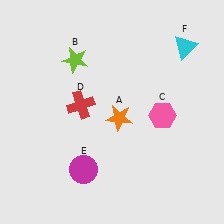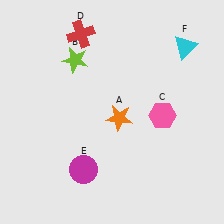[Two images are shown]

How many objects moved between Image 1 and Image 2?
1 object moved between the two images.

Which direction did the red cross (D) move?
The red cross (D) moved up.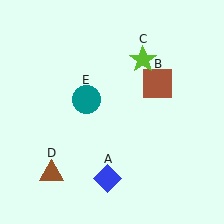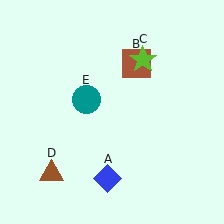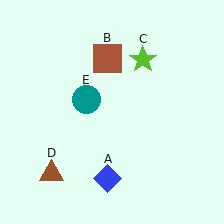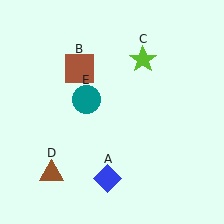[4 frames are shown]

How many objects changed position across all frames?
1 object changed position: brown square (object B).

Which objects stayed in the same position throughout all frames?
Blue diamond (object A) and lime star (object C) and brown triangle (object D) and teal circle (object E) remained stationary.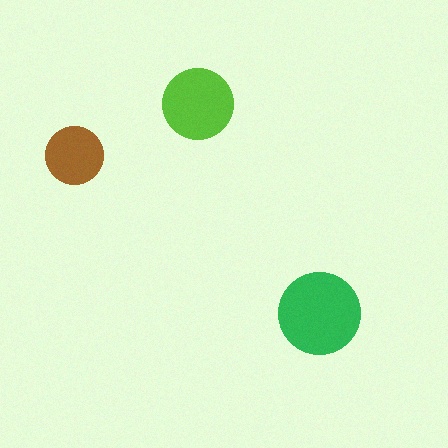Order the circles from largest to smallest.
the green one, the lime one, the brown one.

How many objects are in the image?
There are 3 objects in the image.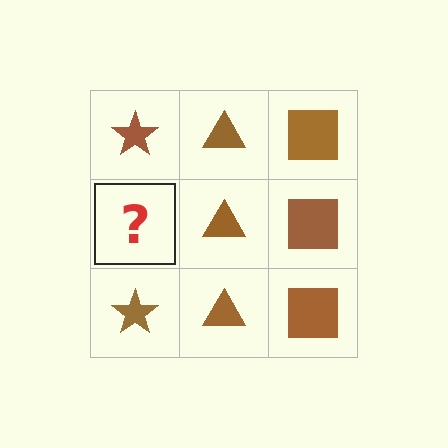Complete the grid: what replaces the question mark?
The question mark should be replaced with a brown star.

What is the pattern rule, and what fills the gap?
The rule is that each column has a consistent shape. The gap should be filled with a brown star.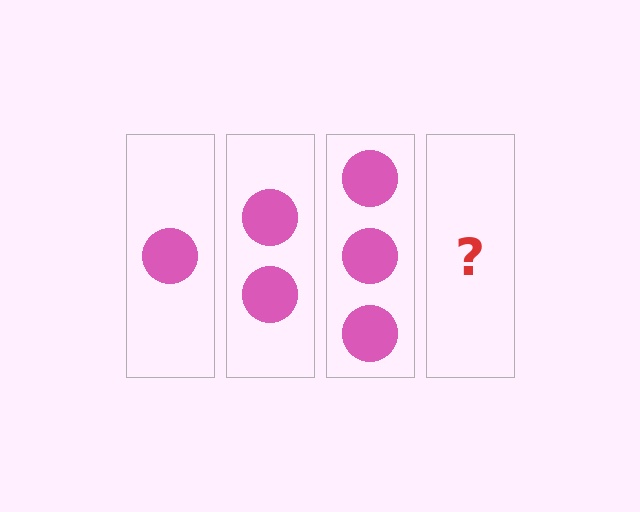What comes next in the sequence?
The next element should be 4 circles.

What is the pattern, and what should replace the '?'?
The pattern is that each step adds one more circle. The '?' should be 4 circles.